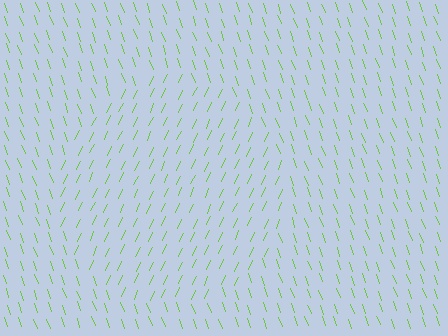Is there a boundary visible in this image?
Yes, there is a texture boundary formed by a change in line orientation.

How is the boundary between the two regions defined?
The boundary is defined purely by a change in line orientation (approximately 45 degrees difference). All lines are the same color and thickness.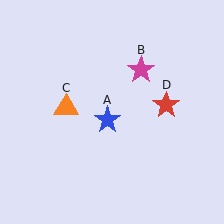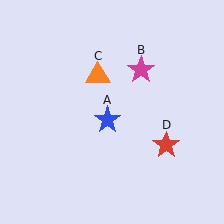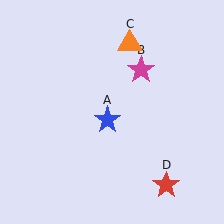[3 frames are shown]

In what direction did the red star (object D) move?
The red star (object D) moved down.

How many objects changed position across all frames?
2 objects changed position: orange triangle (object C), red star (object D).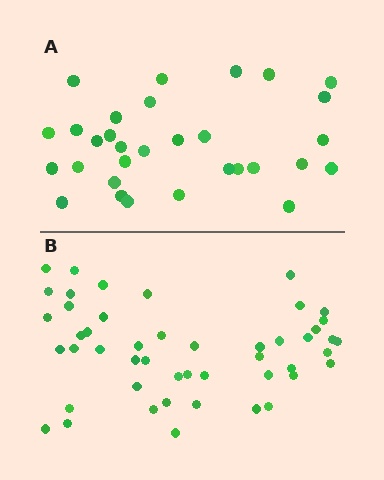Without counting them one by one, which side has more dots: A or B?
Region B (the bottom region) has more dots.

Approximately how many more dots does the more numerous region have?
Region B has approximately 15 more dots than region A.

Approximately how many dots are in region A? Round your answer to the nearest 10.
About 30 dots. (The exact count is 31, which rounds to 30.)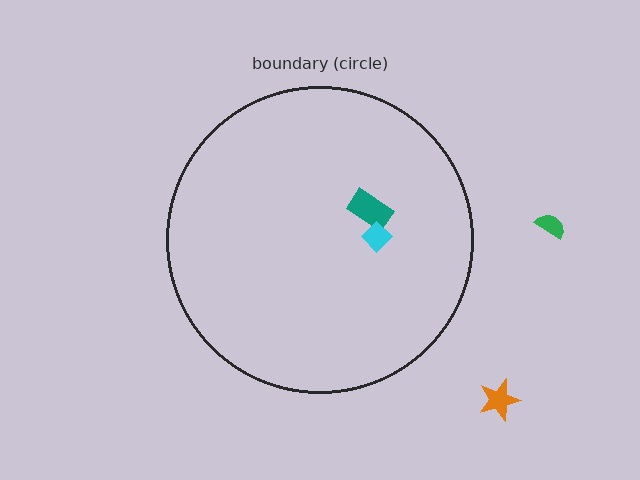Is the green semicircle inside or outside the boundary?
Outside.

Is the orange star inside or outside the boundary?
Outside.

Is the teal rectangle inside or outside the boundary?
Inside.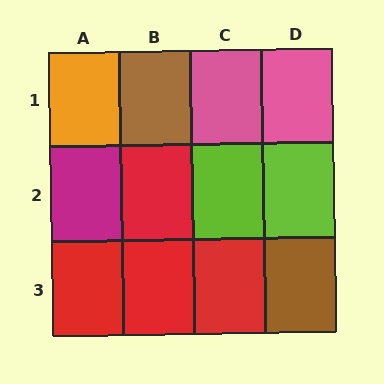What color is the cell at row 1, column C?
Pink.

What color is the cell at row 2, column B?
Red.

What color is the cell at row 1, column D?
Pink.